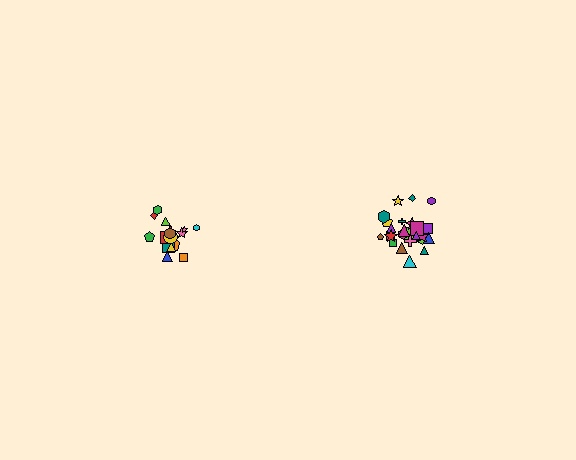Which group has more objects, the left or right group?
The right group.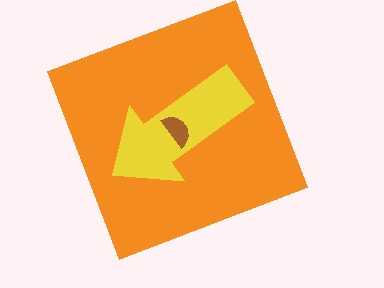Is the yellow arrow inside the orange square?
Yes.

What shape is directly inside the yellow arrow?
The brown semicircle.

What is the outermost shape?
The orange square.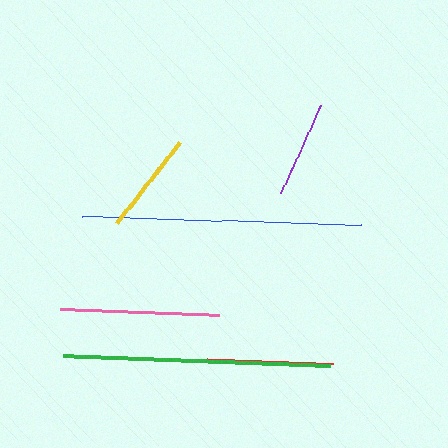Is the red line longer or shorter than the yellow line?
The red line is longer than the yellow line.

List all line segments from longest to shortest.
From longest to shortest: blue, green, pink, red, yellow, purple.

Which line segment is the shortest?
The purple line is the shortest at approximately 97 pixels.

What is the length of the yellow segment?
The yellow segment is approximately 102 pixels long.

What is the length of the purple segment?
The purple segment is approximately 97 pixels long.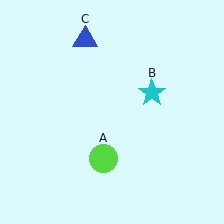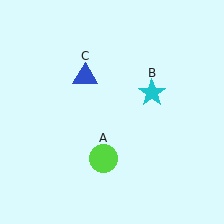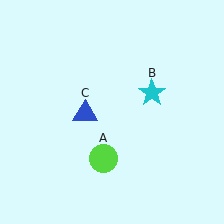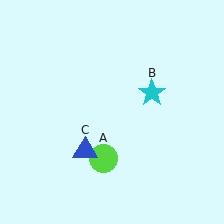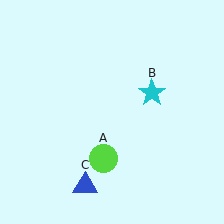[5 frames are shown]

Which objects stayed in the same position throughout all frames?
Lime circle (object A) and cyan star (object B) remained stationary.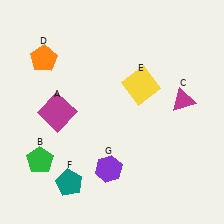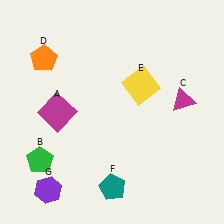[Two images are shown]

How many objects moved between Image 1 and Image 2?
2 objects moved between the two images.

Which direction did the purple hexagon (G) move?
The purple hexagon (G) moved left.